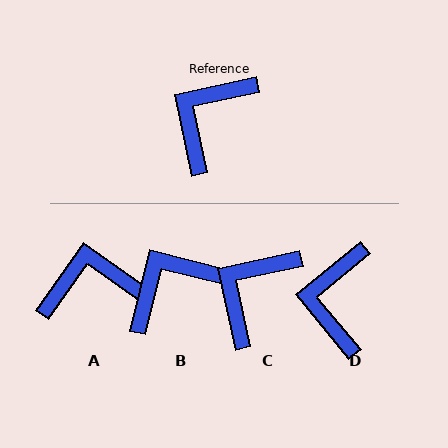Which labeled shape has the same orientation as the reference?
C.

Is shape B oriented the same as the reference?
No, it is off by about 26 degrees.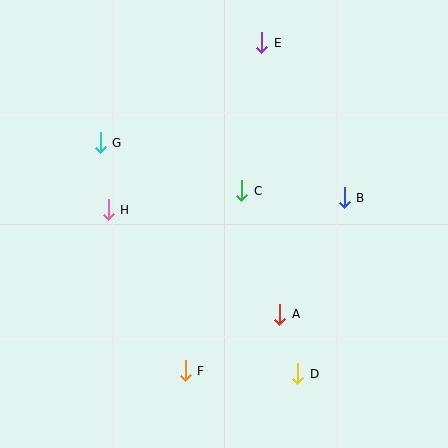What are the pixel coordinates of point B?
Point B is at (344, 198).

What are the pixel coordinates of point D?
Point D is at (298, 374).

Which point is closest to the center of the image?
Point C at (242, 191) is closest to the center.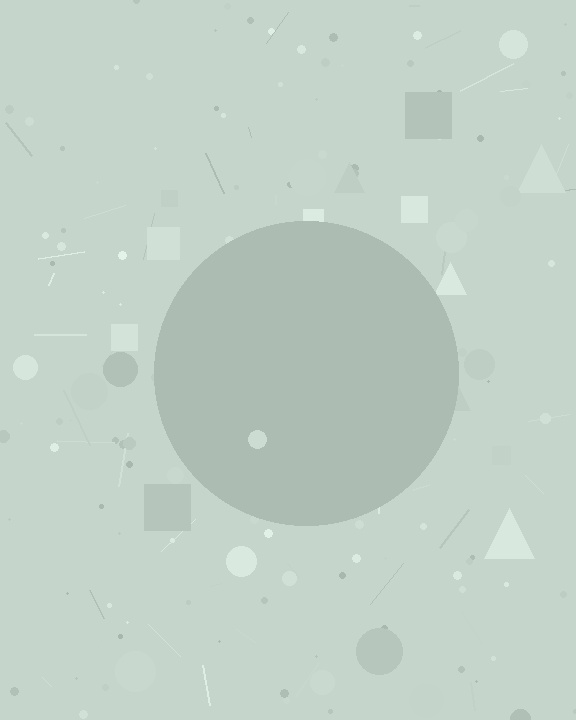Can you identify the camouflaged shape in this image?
The camouflaged shape is a circle.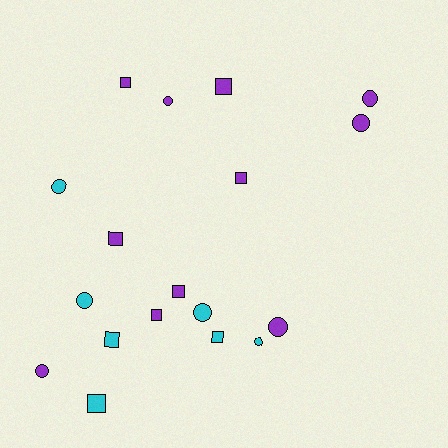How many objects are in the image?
There are 18 objects.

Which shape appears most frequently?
Square, with 9 objects.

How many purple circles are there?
There are 5 purple circles.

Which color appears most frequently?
Purple, with 11 objects.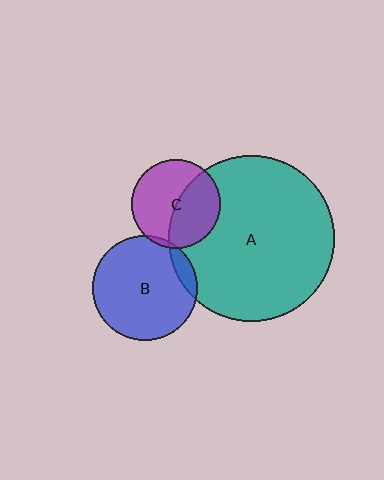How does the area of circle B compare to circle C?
Approximately 1.4 times.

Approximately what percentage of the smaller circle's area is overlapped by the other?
Approximately 5%.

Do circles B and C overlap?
Yes.